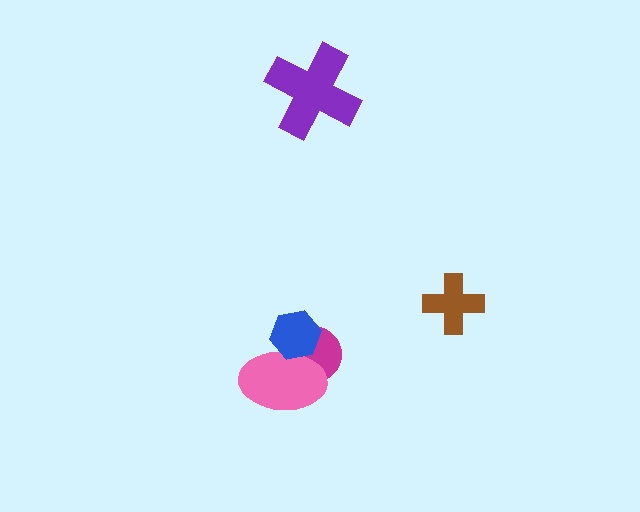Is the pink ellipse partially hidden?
Yes, it is partially covered by another shape.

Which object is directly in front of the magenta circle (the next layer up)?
The pink ellipse is directly in front of the magenta circle.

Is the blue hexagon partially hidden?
No, no other shape covers it.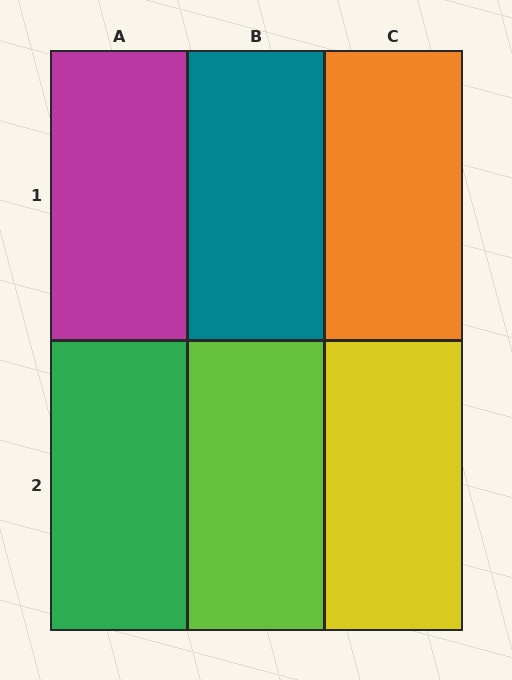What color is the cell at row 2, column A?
Green.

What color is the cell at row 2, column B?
Lime.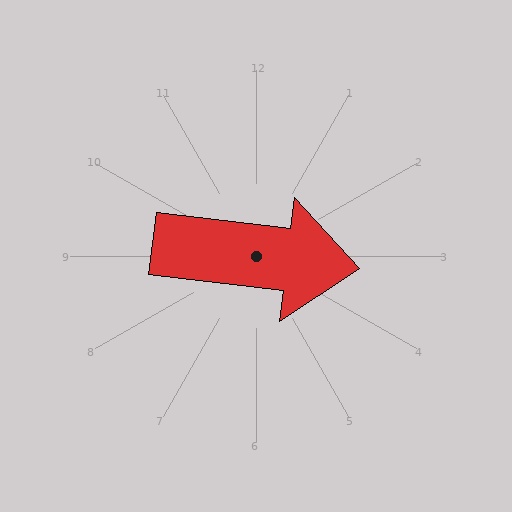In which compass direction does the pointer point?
East.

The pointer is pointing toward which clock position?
Roughly 3 o'clock.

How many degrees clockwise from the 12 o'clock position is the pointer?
Approximately 97 degrees.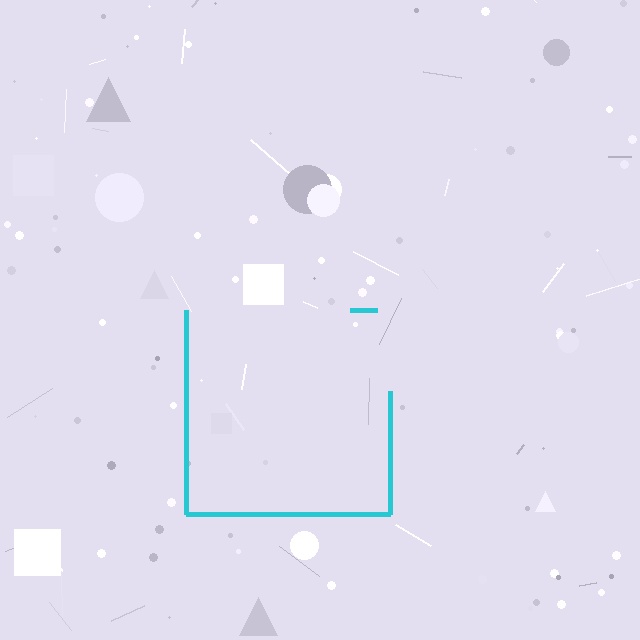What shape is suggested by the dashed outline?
The dashed outline suggests a square.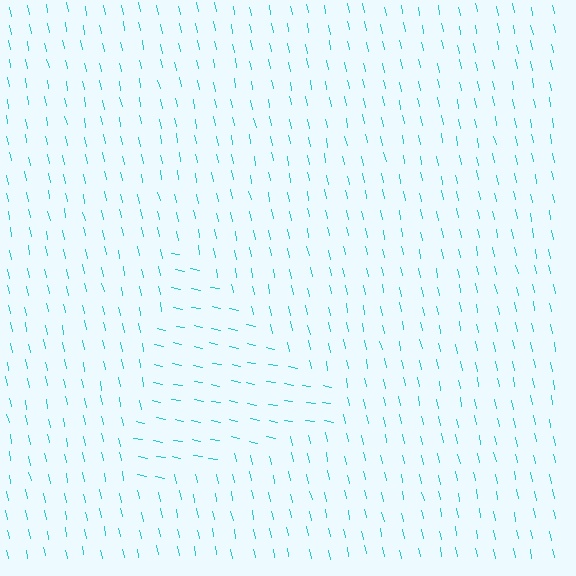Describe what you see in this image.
The image is filled with small cyan line segments. A triangle region in the image has lines oriented differently from the surrounding lines, creating a visible texture boundary.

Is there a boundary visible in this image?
Yes, there is a texture boundary formed by a change in line orientation.